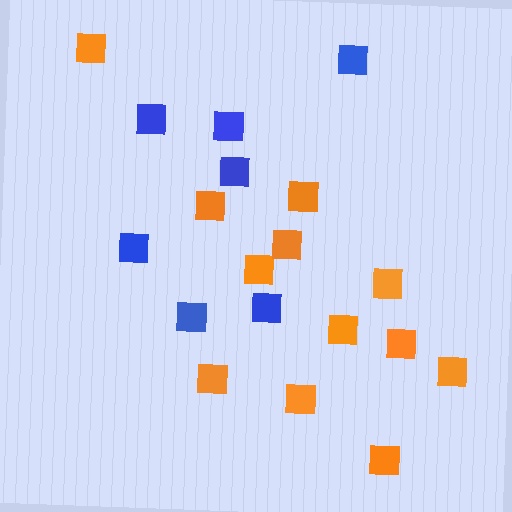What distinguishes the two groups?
There are 2 groups: one group of blue squares (7) and one group of orange squares (12).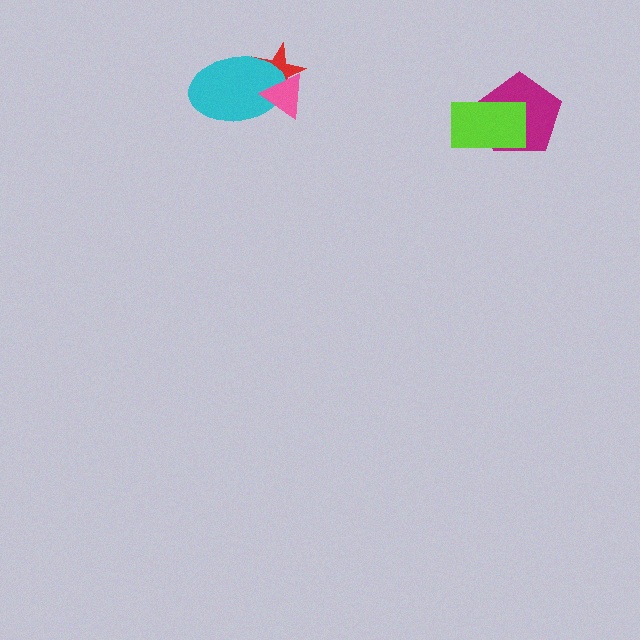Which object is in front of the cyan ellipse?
The pink triangle is in front of the cyan ellipse.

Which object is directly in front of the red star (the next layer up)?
The cyan ellipse is directly in front of the red star.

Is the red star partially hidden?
Yes, it is partially covered by another shape.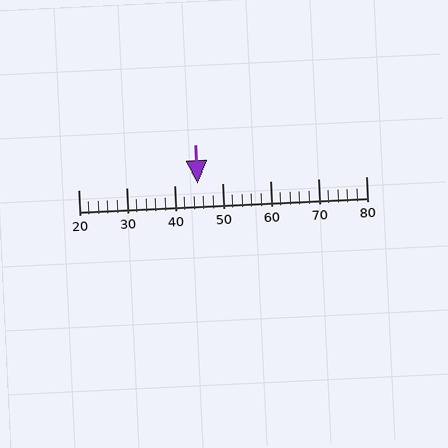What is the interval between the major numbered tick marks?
The major tick marks are spaced 10 units apart.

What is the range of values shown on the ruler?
The ruler shows values from 20 to 80.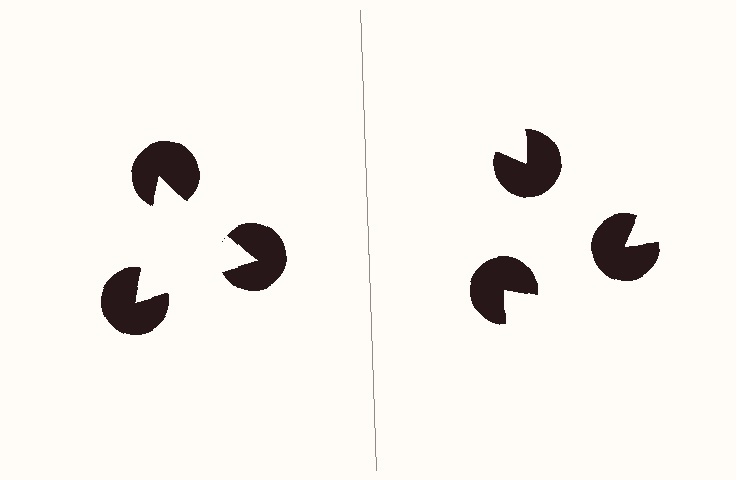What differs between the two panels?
The pac-man discs are positioned identically on both sides; only the wedge orientations differ. On the left they align to a triangle; on the right they are misaligned.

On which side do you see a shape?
An illusory triangle appears on the left side. On the right side the wedge cuts are rotated, so no coherent shape forms.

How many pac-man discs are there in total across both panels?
6 — 3 on each side.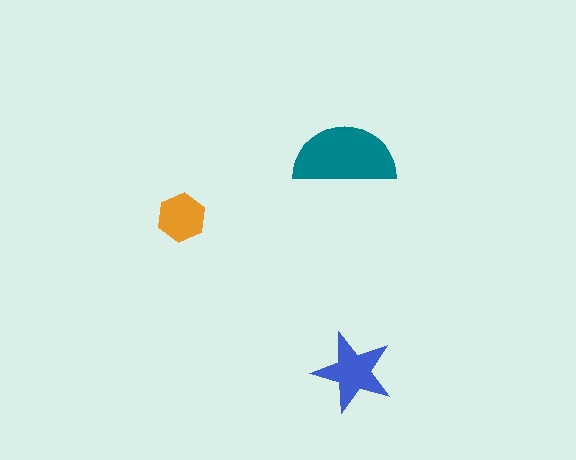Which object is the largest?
The teal semicircle.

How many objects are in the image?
There are 3 objects in the image.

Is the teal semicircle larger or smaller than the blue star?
Larger.